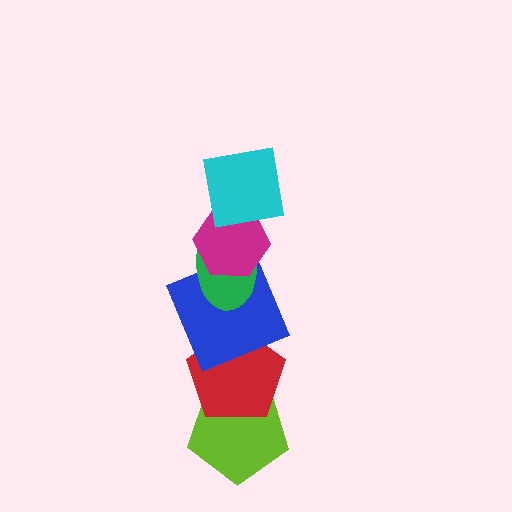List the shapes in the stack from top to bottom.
From top to bottom: the cyan square, the magenta hexagon, the green ellipse, the blue square, the red pentagon, the lime pentagon.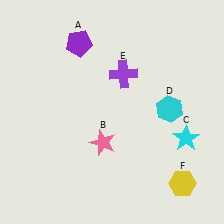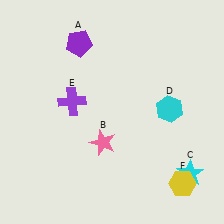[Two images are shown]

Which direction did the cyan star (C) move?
The cyan star (C) moved down.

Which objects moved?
The objects that moved are: the cyan star (C), the purple cross (E).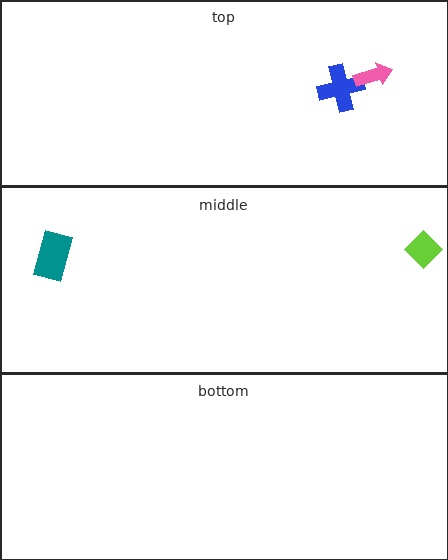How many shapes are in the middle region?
2.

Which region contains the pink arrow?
The top region.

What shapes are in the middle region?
The lime diamond, the teal rectangle.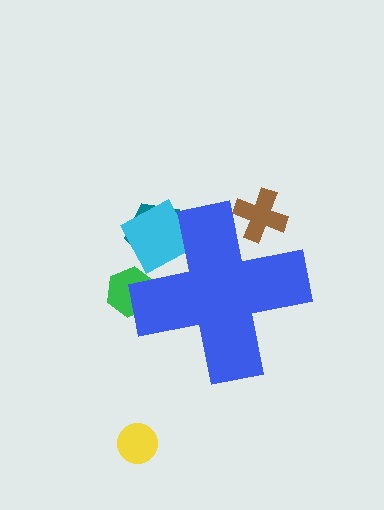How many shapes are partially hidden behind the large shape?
4 shapes are partially hidden.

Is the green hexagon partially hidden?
Yes, the green hexagon is partially hidden behind the blue cross.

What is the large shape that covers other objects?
A blue cross.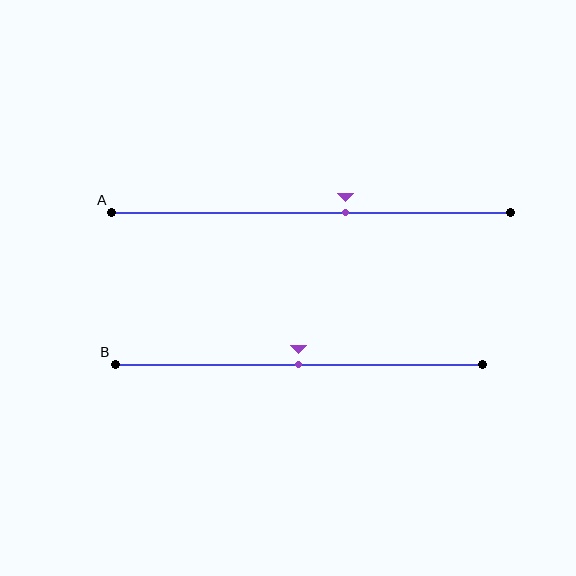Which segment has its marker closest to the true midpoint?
Segment B has its marker closest to the true midpoint.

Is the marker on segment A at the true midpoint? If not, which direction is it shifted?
No, the marker on segment A is shifted to the right by about 9% of the segment length.